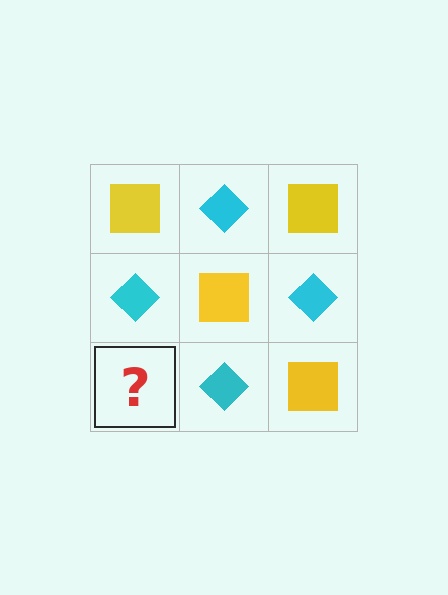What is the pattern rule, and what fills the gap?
The rule is that it alternates yellow square and cyan diamond in a checkerboard pattern. The gap should be filled with a yellow square.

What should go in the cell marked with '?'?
The missing cell should contain a yellow square.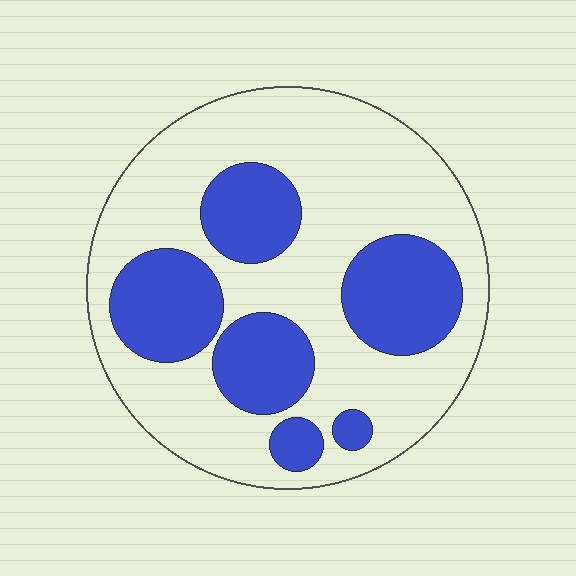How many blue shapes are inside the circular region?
6.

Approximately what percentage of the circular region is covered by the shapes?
Approximately 35%.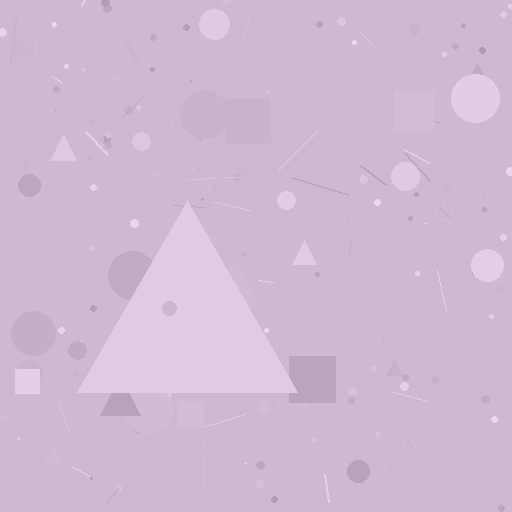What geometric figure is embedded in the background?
A triangle is embedded in the background.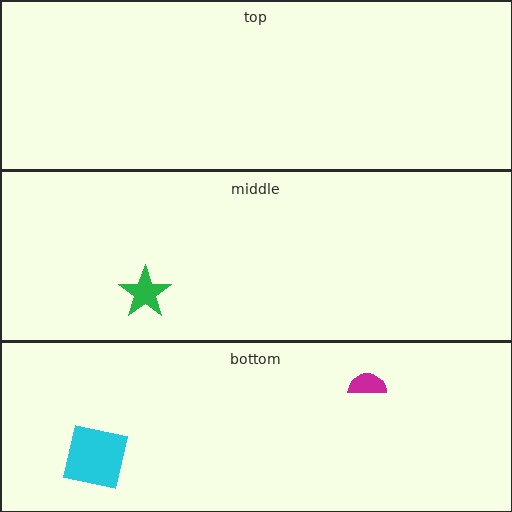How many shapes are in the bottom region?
2.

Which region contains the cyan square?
The bottom region.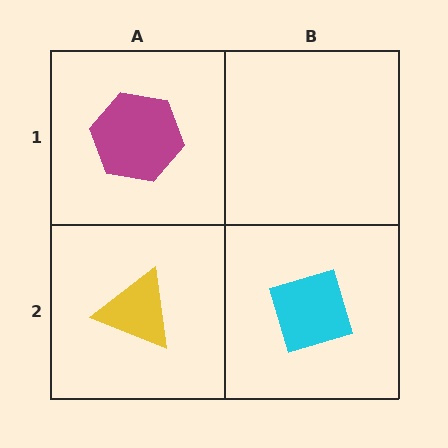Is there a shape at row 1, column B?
No, that cell is empty.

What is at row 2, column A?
A yellow triangle.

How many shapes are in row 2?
2 shapes.